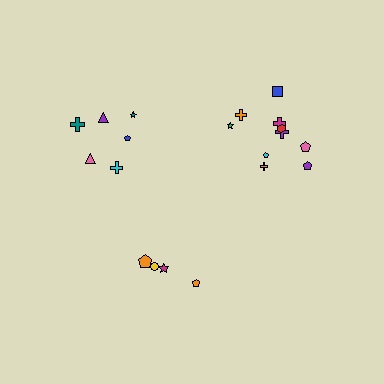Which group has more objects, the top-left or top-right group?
The top-right group.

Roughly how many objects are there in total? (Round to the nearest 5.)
Roughly 20 objects in total.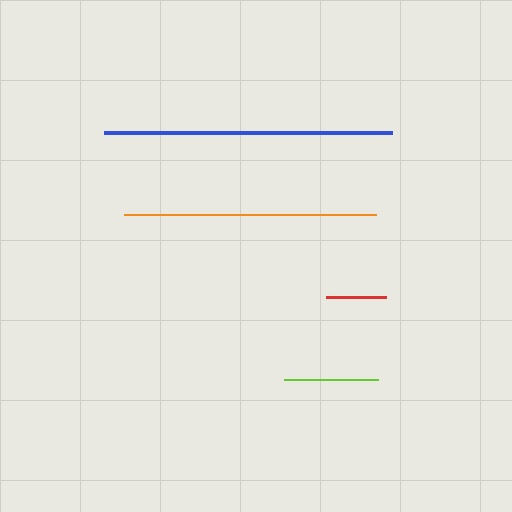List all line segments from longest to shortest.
From longest to shortest: blue, orange, lime, red.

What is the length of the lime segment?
The lime segment is approximately 94 pixels long.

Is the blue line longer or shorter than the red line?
The blue line is longer than the red line.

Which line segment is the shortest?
The red line is the shortest at approximately 60 pixels.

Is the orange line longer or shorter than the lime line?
The orange line is longer than the lime line.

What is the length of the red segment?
The red segment is approximately 60 pixels long.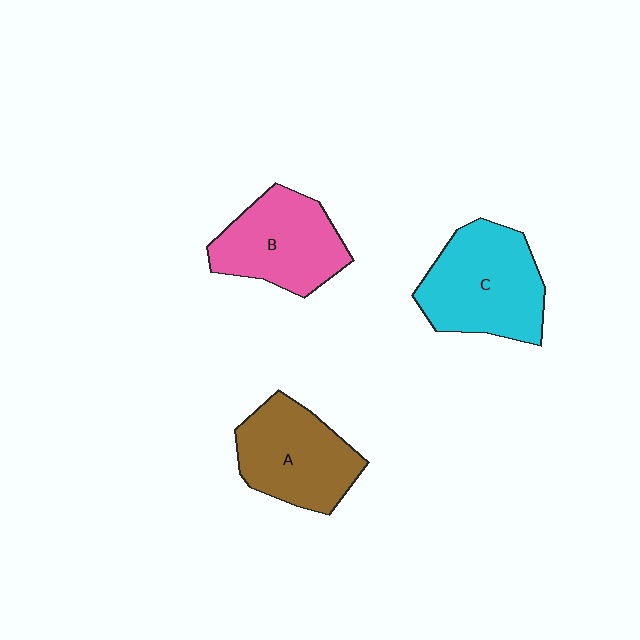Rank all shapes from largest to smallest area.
From largest to smallest: C (cyan), A (brown), B (pink).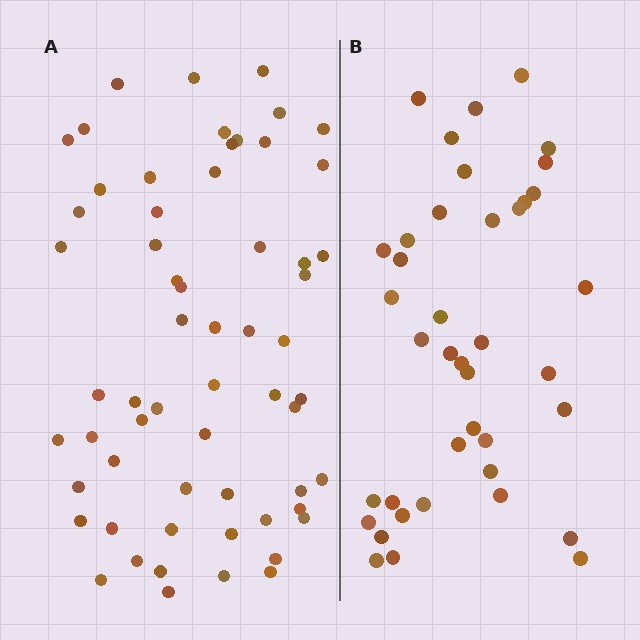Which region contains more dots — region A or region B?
Region A (the left region) has more dots.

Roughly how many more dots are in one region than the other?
Region A has approximately 20 more dots than region B.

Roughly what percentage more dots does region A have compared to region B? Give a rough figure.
About 50% more.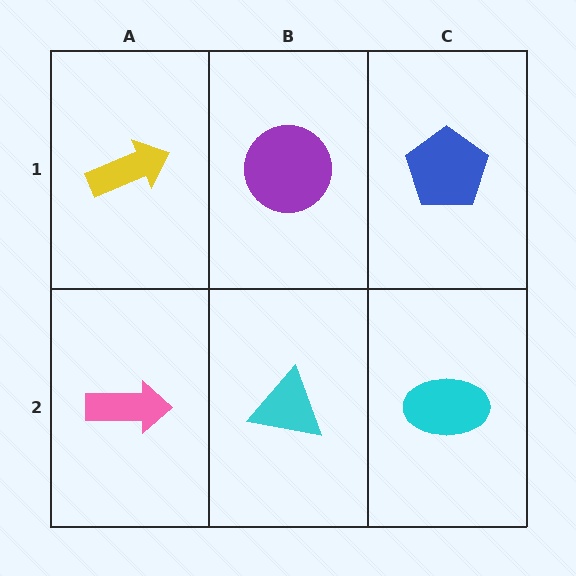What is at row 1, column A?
A yellow arrow.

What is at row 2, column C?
A cyan ellipse.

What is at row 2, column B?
A cyan triangle.